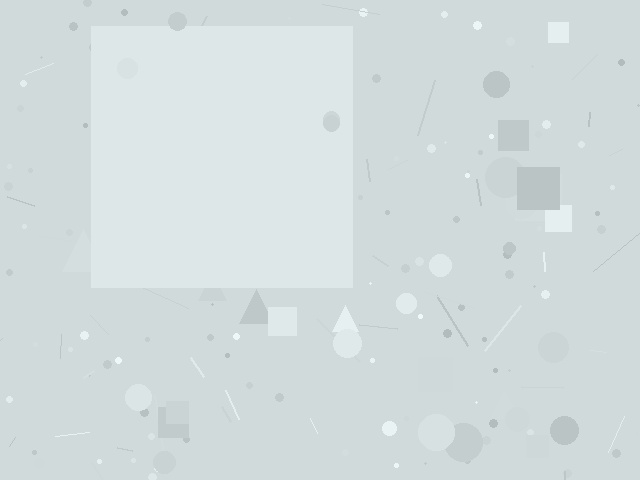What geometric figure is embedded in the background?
A square is embedded in the background.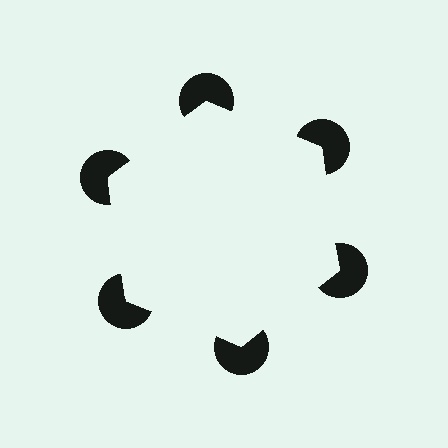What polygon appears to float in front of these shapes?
An illusory hexagon — its edges are inferred from the aligned wedge cuts in the pac-man discs, not physically drawn.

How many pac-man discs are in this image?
There are 6 — one at each vertex of the illusory hexagon.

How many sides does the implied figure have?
6 sides.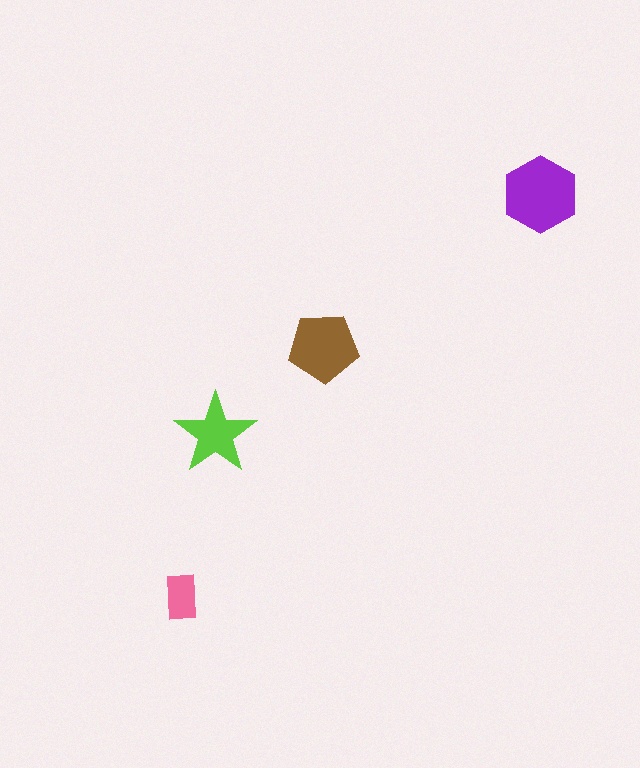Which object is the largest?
The purple hexagon.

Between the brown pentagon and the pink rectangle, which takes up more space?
The brown pentagon.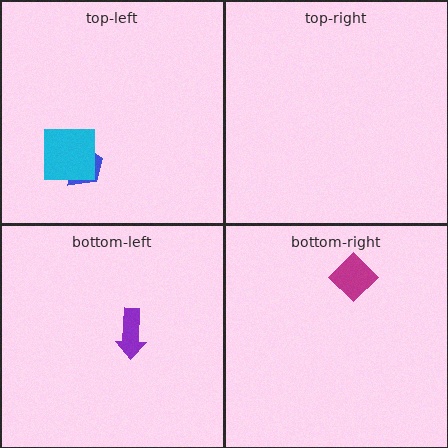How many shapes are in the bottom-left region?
1.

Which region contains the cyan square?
The top-left region.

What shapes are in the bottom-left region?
The purple arrow.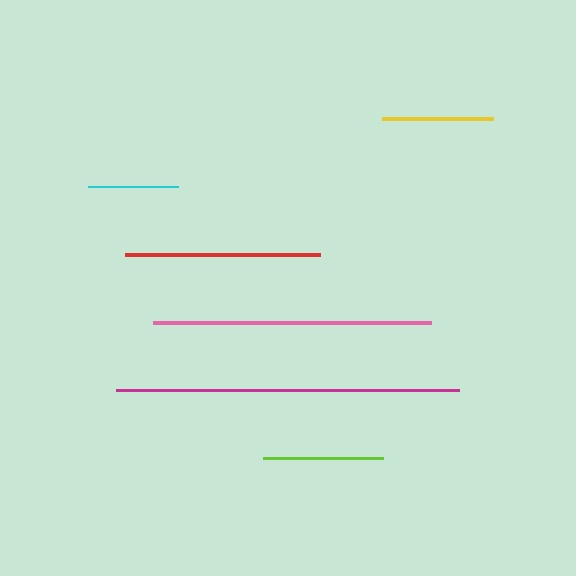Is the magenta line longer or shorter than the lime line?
The magenta line is longer than the lime line.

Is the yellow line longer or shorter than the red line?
The red line is longer than the yellow line.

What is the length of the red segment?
The red segment is approximately 196 pixels long.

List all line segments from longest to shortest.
From longest to shortest: magenta, pink, red, lime, yellow, cyan.